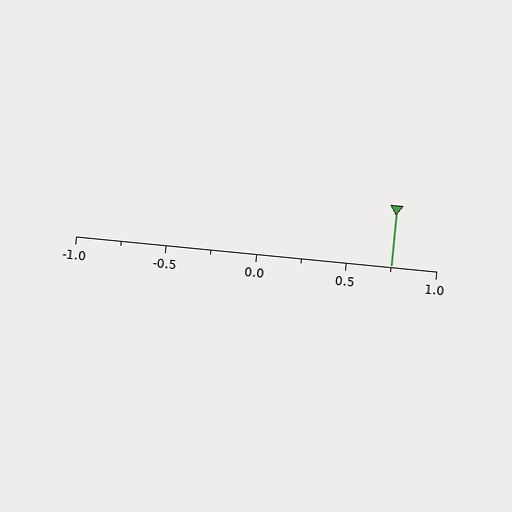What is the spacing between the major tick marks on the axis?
The major ticks are spaced 0.5 apart.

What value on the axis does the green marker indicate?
The marker indicates approximately 0.75.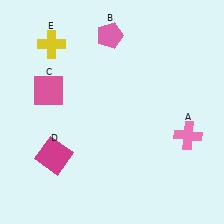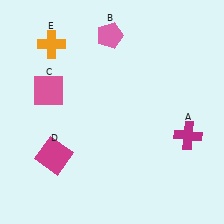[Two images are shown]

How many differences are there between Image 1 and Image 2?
There are 2 differences between the two images.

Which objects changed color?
A changed from pink to magenta. E changed from yellow to orange.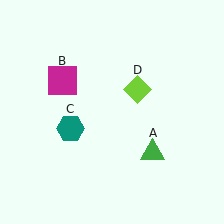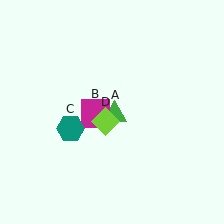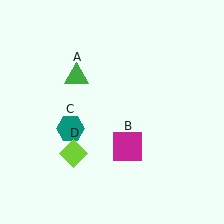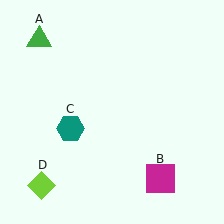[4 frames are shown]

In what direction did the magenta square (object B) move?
The magenta square (object B) moved down and to the right.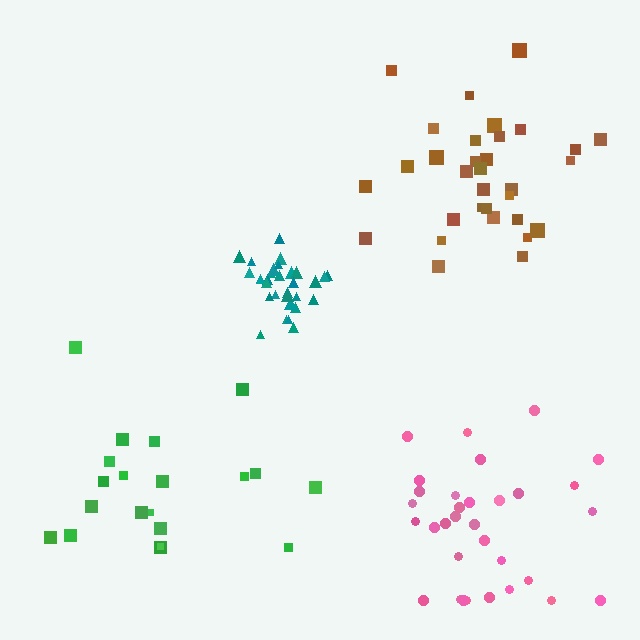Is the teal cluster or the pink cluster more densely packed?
Teal.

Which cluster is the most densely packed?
Teal.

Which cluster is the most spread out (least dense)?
Green.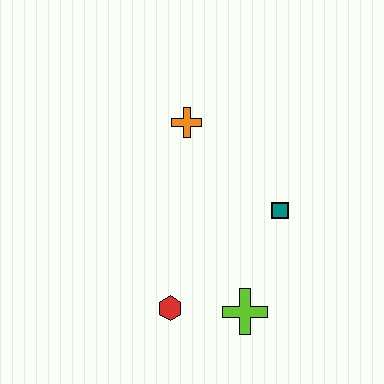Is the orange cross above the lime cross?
Yes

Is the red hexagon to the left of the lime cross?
Yes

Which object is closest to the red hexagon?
The lime cross is closest to the red hexagon.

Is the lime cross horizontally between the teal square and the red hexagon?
Yes